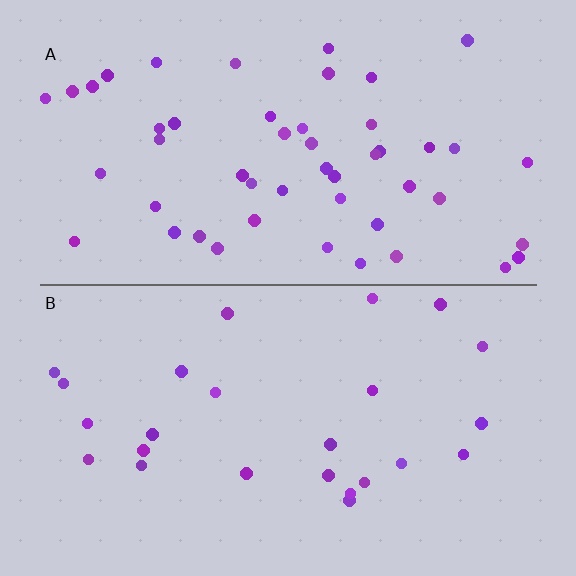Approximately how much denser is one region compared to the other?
Approximately 2.0× — region A over region B.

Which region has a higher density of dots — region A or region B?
A (the top).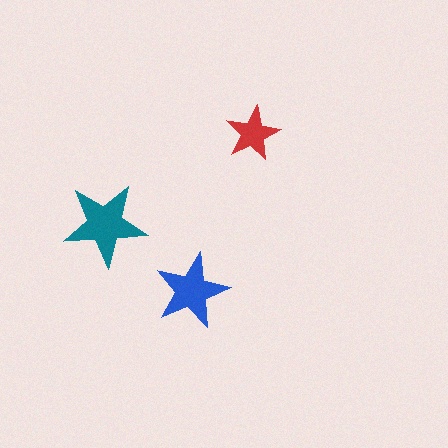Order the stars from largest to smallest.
the teal one, the blue one, the red one.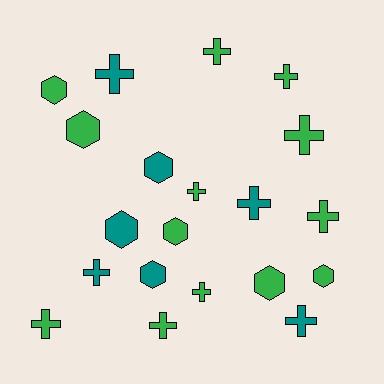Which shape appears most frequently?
Cross, with 12 objects.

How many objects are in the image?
There are 20 objects.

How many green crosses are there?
There are 8 green crosses.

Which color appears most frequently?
Green, with 13 objects.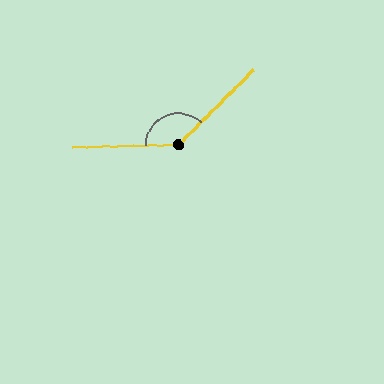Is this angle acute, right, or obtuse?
It is obtuse.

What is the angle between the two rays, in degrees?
Approximately 136 degrees.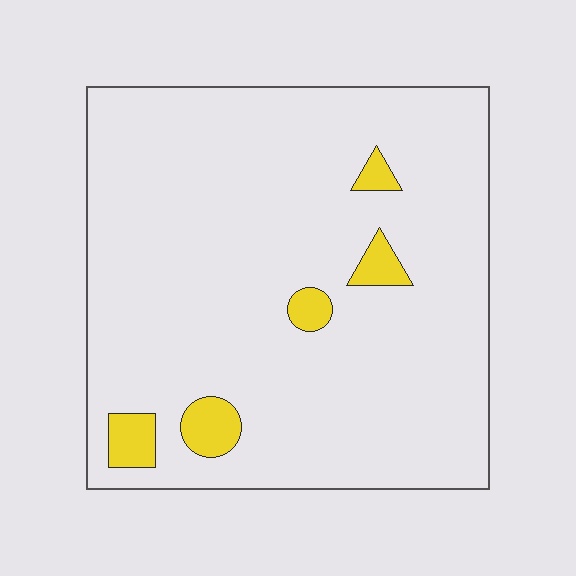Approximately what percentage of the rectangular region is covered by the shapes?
Approximately 5%.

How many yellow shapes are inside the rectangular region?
5.